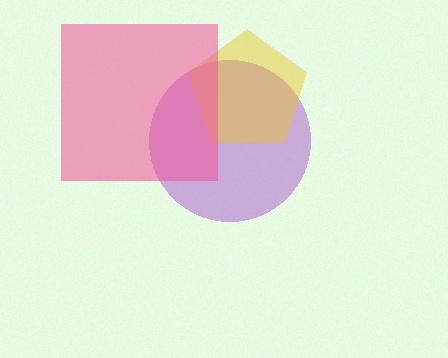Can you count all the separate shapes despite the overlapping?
Yes, there are 3 separate shapes.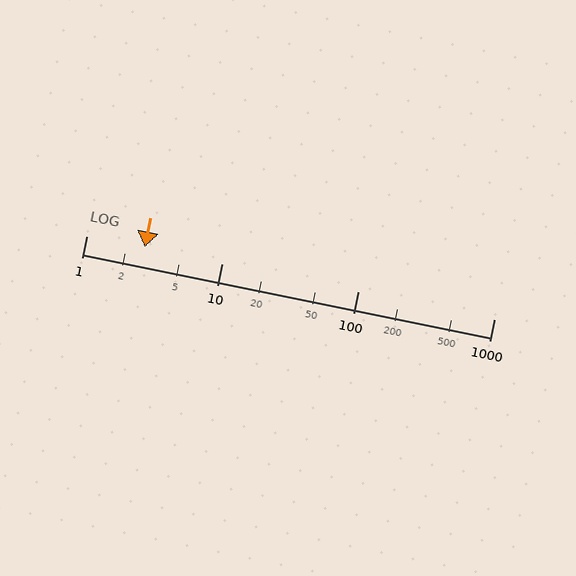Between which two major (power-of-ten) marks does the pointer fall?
The pointer is between 1 and 10.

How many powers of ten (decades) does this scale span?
The scale spans 3 decades, from 1 to 1000.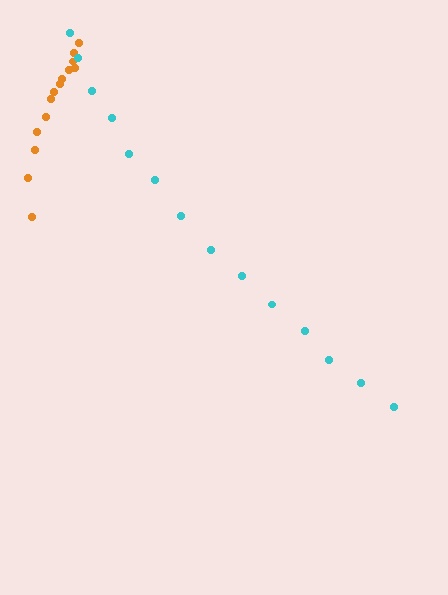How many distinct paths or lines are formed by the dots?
There are 2 distinct paths.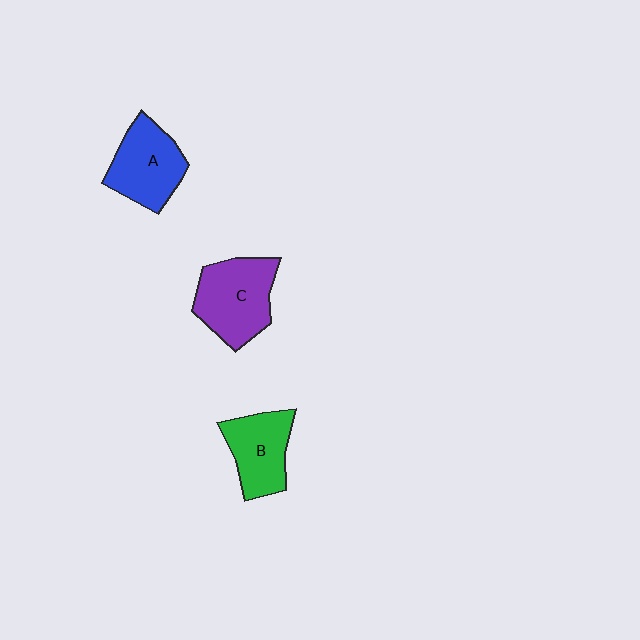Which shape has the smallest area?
Shape B (green).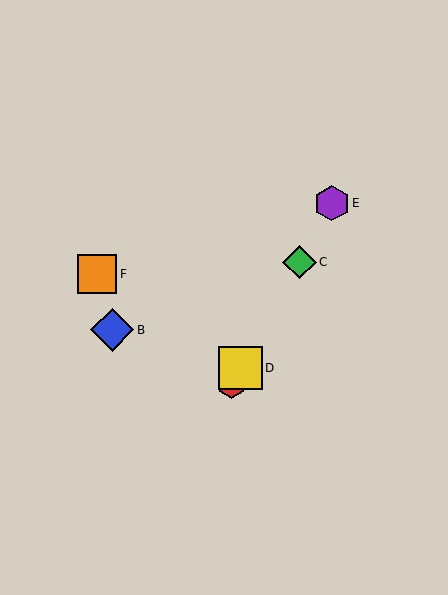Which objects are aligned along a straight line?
Objects A, C, D, E are aligned along a straight line.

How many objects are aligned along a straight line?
4 objects (A, C, D, E) are aligned along a straight line.